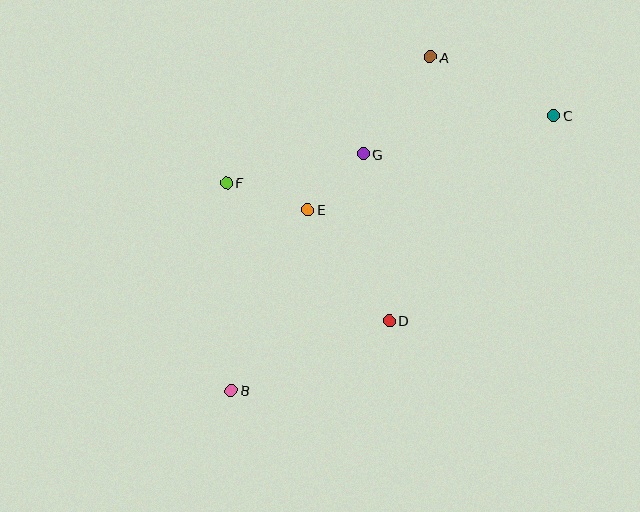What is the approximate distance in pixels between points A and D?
The distance between A and D is approximately 267 pixels.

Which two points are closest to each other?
Points E and G are closest to each other.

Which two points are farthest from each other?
Points B and C are farthest from each other.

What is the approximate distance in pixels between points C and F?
The distance between C and F is approximately 334 pixels.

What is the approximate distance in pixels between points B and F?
The distance between B and F is approximately 208 pixels.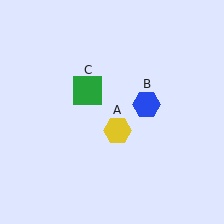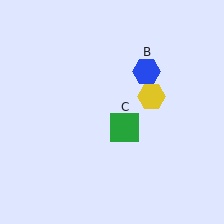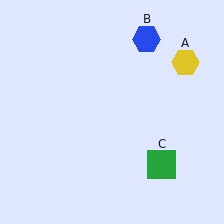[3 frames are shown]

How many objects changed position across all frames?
3 objects changed position: yellow hexagon (object A), blue hexagon (object B), green square (object C).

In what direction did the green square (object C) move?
The green square (object C) moved down and to the right.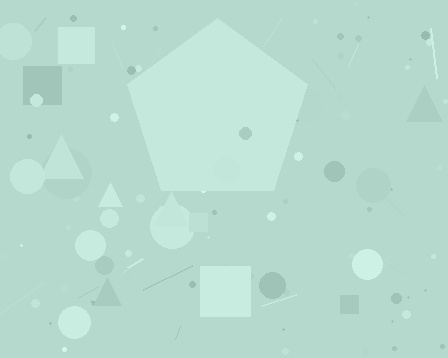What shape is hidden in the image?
A pentagon is hidden in the image.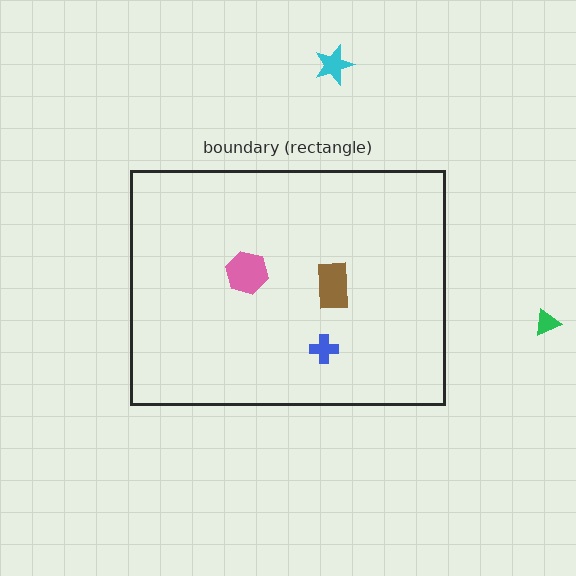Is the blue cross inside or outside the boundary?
Inside.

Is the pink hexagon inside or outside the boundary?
Inside.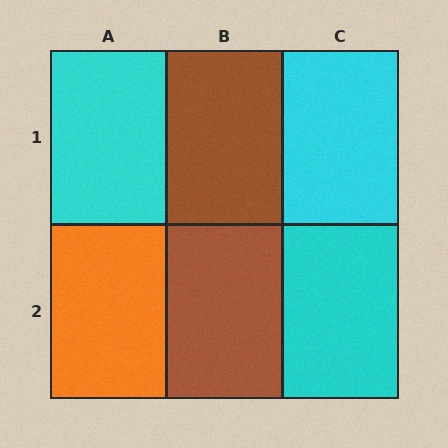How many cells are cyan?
3 cells are cyan.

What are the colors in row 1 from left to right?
Cyan, brown, cyan.